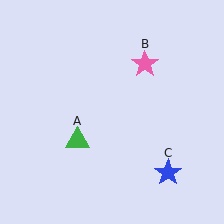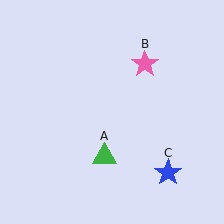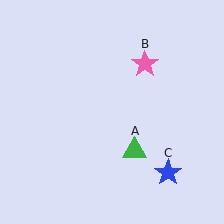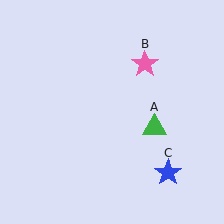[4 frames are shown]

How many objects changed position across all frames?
1 object changed position: green triangle (object A).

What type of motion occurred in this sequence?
The green triangle (object A) rotated counterclockwise around the center of the scene.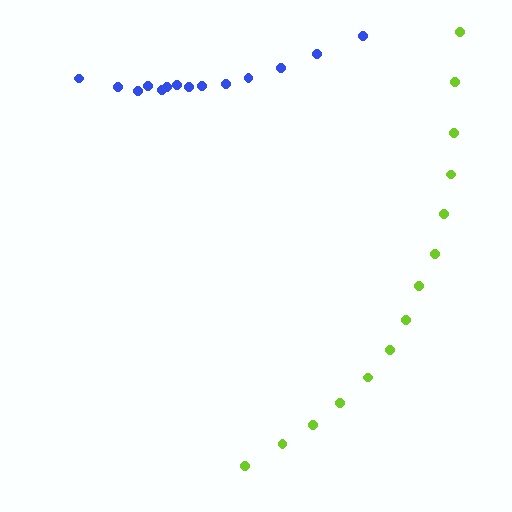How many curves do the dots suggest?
There are 2 distinct paths.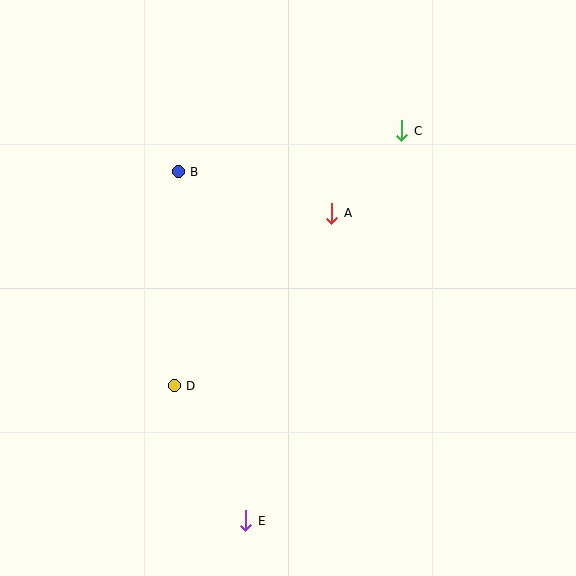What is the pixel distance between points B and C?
The distance between B and C is 227 pixels.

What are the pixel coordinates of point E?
Point E is at (246, 521).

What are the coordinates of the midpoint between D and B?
The midpoint between D and B is at (176, 279).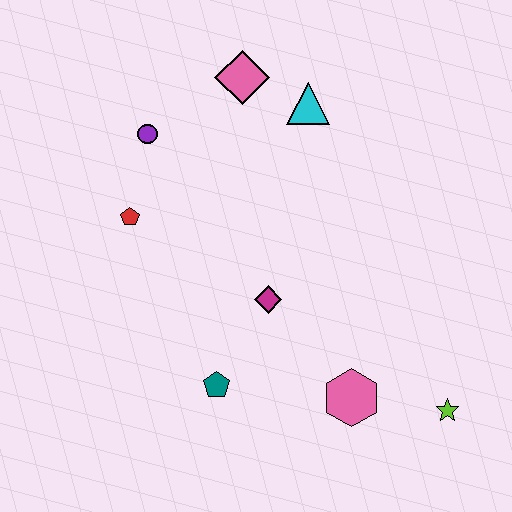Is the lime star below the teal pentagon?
Yes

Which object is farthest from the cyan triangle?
The lime star is farthest from the cyan triangle.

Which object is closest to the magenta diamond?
The teal pentagon is closest to the magenta diamond.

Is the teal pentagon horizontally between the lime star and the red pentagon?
Yes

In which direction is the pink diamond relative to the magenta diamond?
The pink diamond is above the magenta diamond.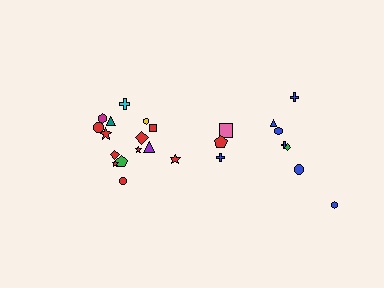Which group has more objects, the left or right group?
The left group.